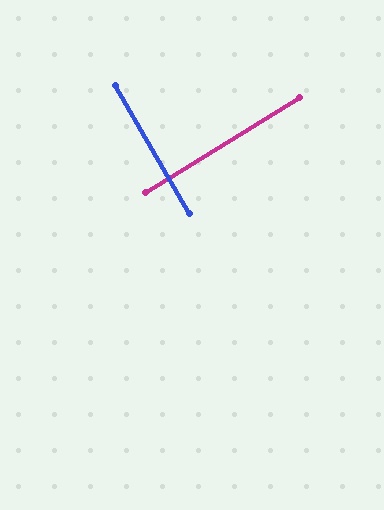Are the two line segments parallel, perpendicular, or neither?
Perpendicular — they meet at approximately 88°.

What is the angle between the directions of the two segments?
Approximately 88 degrees.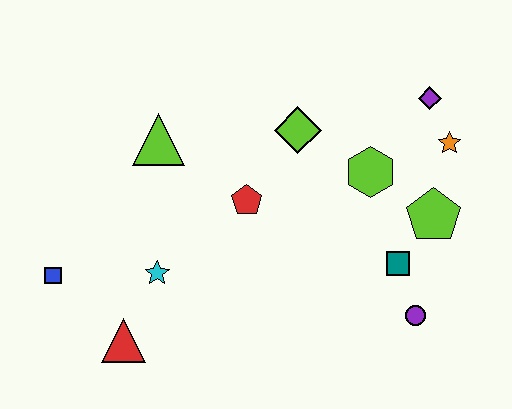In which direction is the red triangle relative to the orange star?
The red triangle is to the left of the orange star.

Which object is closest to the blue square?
The red triangle is closest to the blue square.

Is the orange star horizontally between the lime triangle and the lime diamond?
No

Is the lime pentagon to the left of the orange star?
Yes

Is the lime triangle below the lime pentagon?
No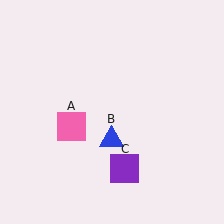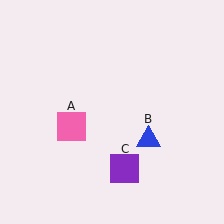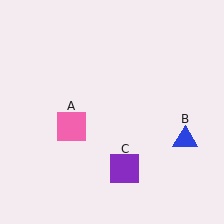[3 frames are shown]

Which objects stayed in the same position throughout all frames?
Pink square (object A) and purple square (object C) remained stationary.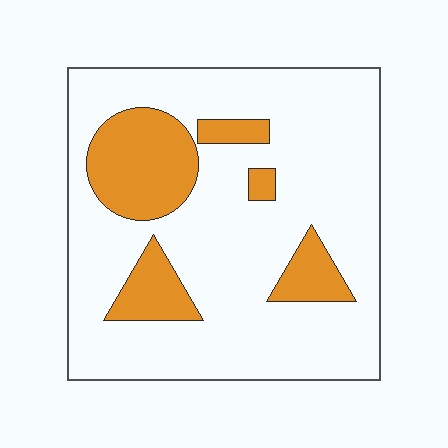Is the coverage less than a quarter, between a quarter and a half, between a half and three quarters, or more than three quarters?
Less than a quarter.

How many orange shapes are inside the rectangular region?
5.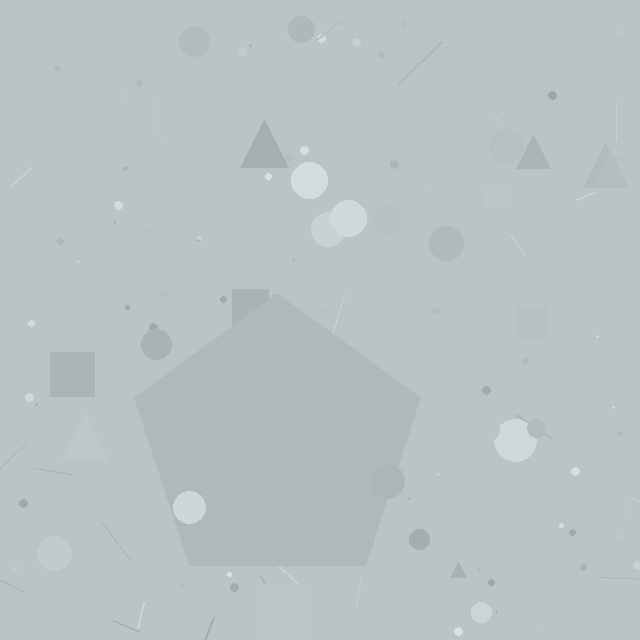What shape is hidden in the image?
A pentagon is hidden in the image.